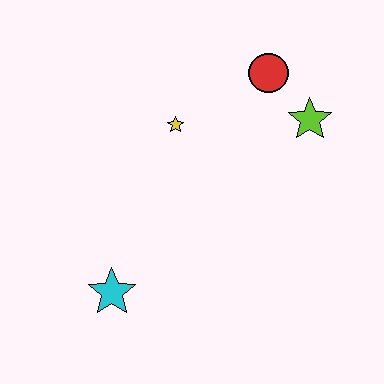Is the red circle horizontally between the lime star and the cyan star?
Yes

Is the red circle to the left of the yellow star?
No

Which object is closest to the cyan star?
The yellow star is closest to the cyan star.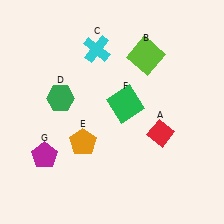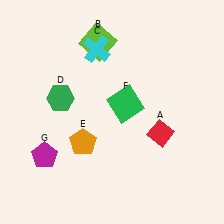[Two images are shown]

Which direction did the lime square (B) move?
The lime square (B) moved left.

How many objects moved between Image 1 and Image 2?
1 object moved between the two images.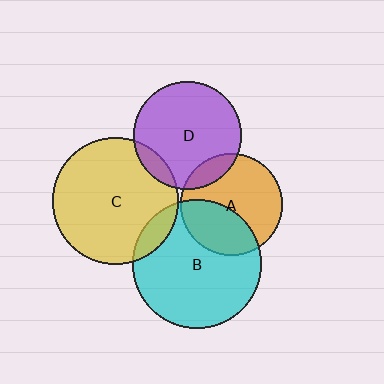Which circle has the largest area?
Circle B (cyan).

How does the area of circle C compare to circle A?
Approximately 1.5 times.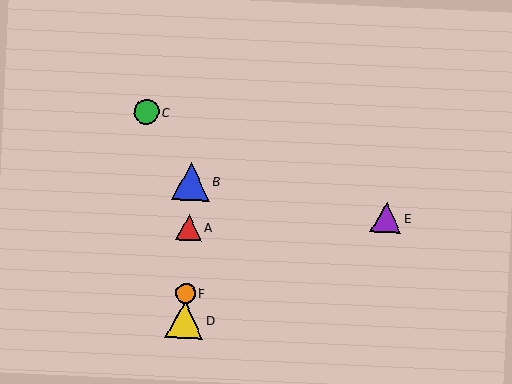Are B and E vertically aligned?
No, B is at x≈191 and E is at x≈386.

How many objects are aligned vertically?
4 objects (A, B, D, F) are aligned vertically.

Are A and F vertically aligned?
Yes, both are at x≈189.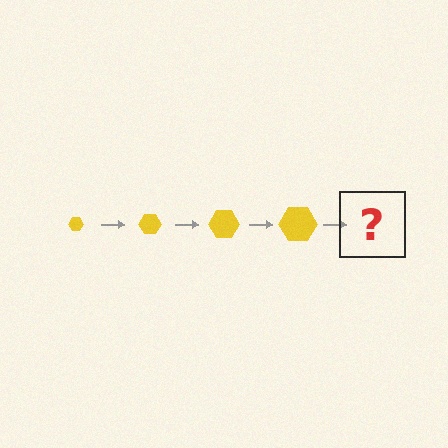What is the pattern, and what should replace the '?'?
The pattern is that the hexagon gets progressively larger each step. The '?' should be a yellow hexagon, larger than the previous one.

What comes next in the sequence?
The next element should be a yellow hexagon, larger than the previous one.